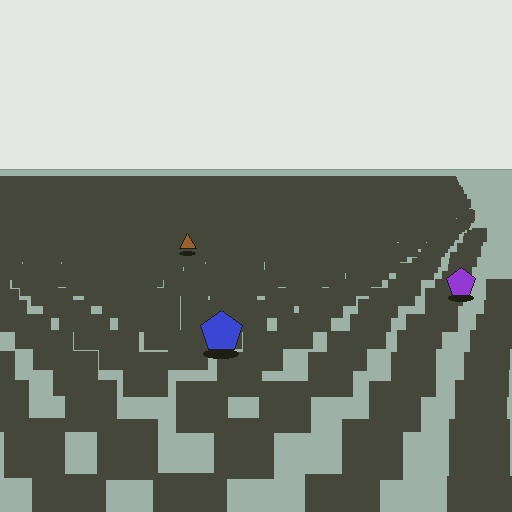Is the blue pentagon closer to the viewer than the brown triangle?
Yes. The blue pentagon is closer — you can tell from the texture gradient: the ground texture is coarser near it.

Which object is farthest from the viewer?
The brown triangle is farthest from the viewer. It appears smaller and the ground texture around it is denser.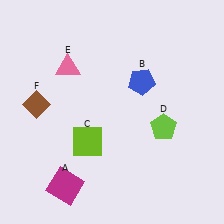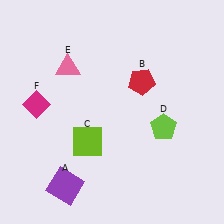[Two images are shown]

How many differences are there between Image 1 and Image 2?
There are 3 differences between the two images.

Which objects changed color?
A changed from magenta to purple. B changed from blue to red. F changed from brown to magenta.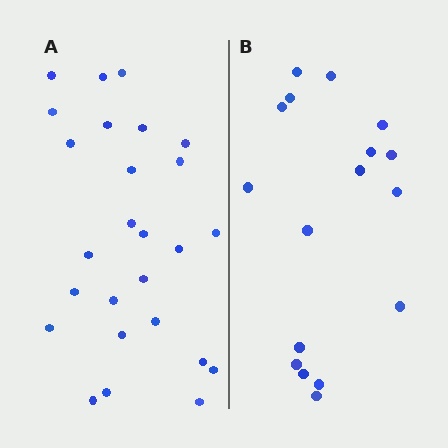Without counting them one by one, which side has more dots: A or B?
Region A (the left region) has more dots.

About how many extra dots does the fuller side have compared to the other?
Region A has roughly 8 or so more dots than region B.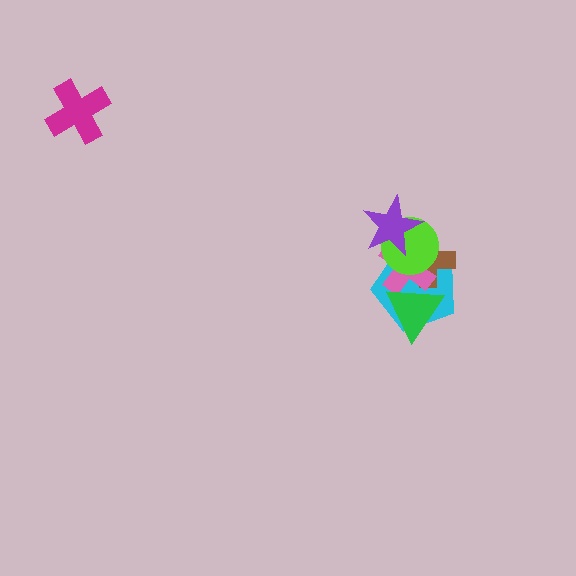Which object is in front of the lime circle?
The purple star is in front of the lime circle.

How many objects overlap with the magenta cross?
0 objects overlap with the magenta cross.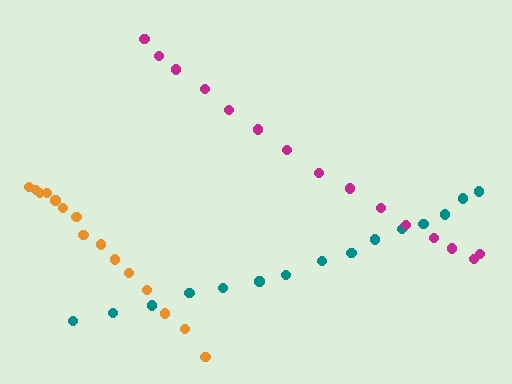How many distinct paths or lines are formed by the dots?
There are 3 distinct paths.